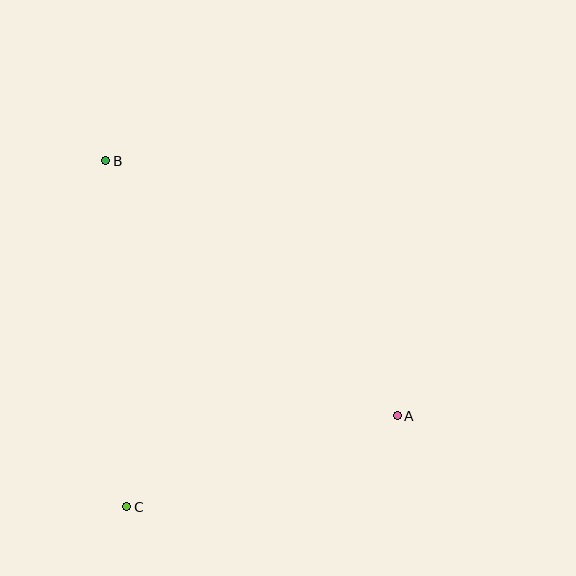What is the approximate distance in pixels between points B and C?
The distance between B and C is approximately 347 pixels.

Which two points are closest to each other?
Points A and C are closest to each other.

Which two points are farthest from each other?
Points A and B are farthest from each other.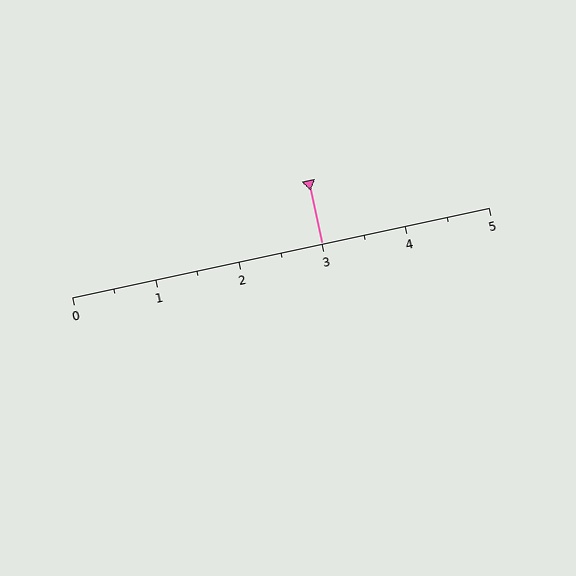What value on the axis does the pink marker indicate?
The marker indicates approximately 3.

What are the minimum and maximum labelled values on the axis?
The axis runs from 0 to 5.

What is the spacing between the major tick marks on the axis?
The major ticks are spaced 1 apart.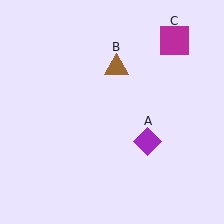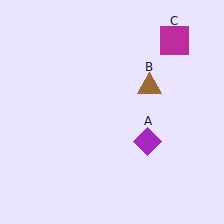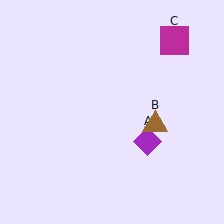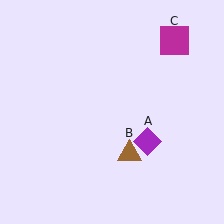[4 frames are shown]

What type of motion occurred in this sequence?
The brown triangle (object B) rotated clockwise around the center of the scene.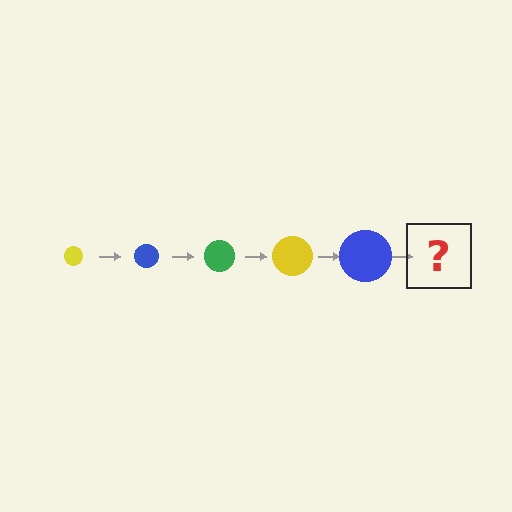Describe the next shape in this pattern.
It should be a green circle, larger than the previous one.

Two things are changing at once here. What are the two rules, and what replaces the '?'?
The two rules are that the circle grows larger each step and the color cycles through yellow, blue, and green. The '?' should be a green circle, larger than the previous one.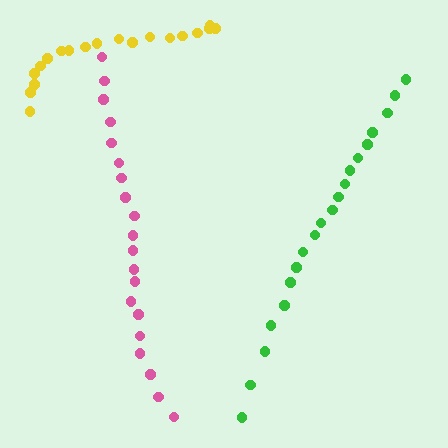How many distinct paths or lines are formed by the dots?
There are 3 distinct paths.